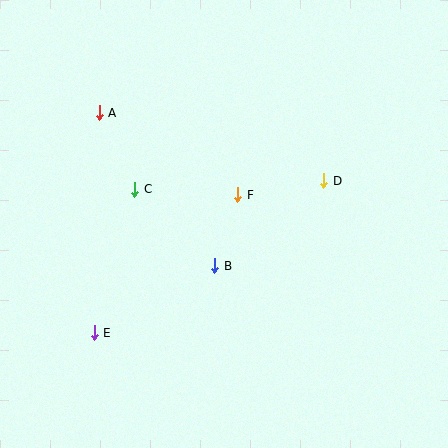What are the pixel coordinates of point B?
Point B is at (215, 266).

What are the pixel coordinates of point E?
Point E is at (94, 333).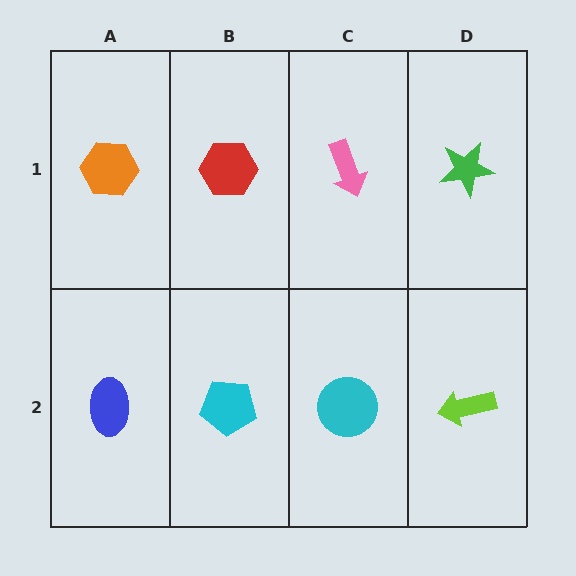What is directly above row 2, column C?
A pink arrow.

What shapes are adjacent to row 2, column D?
A green star (row 1, column D), a cyan circle (row 2, column C).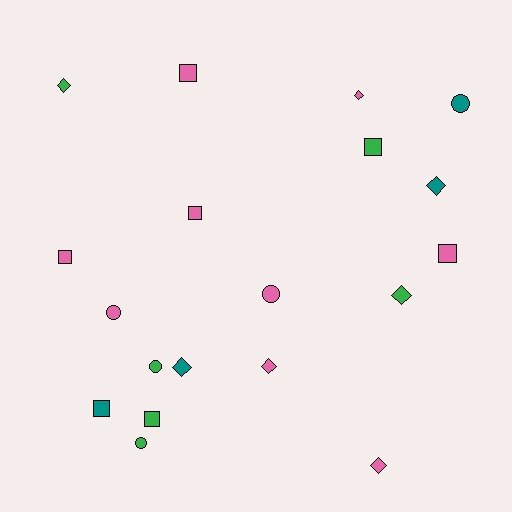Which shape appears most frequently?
Diamond, with 7 objects.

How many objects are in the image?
There are 19 objects.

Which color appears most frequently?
Pink, with 9 objects.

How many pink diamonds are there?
There are 3 pink diamonds.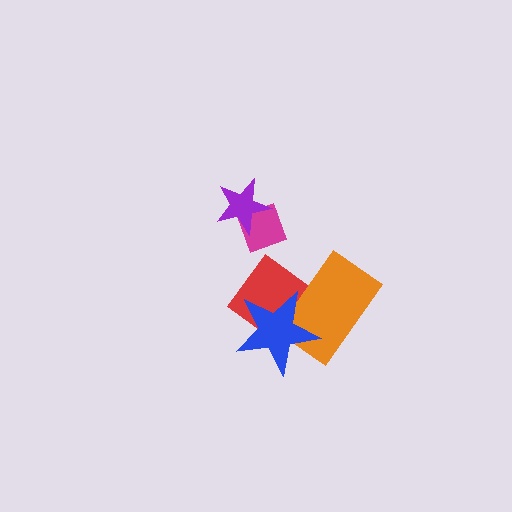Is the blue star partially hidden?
No, no other shape covers it.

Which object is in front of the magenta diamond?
The purple star is in front of the magenta diamond.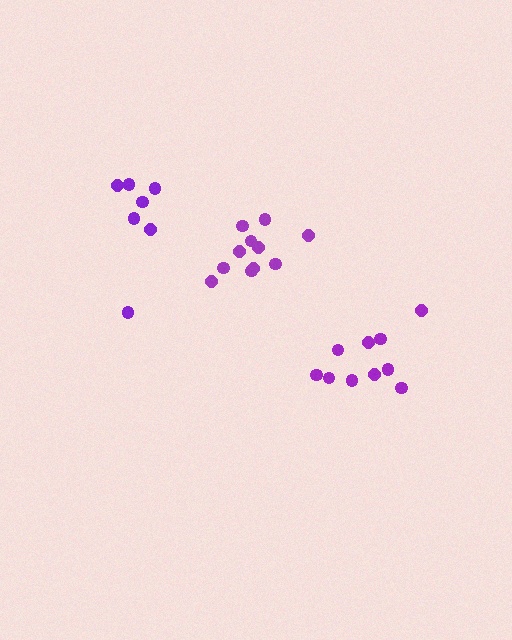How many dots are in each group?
Group 1: 7 dots, Group 2: 11 dots, Group 3: 10 dots (28 total).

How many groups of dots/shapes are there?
There are 3 groups.